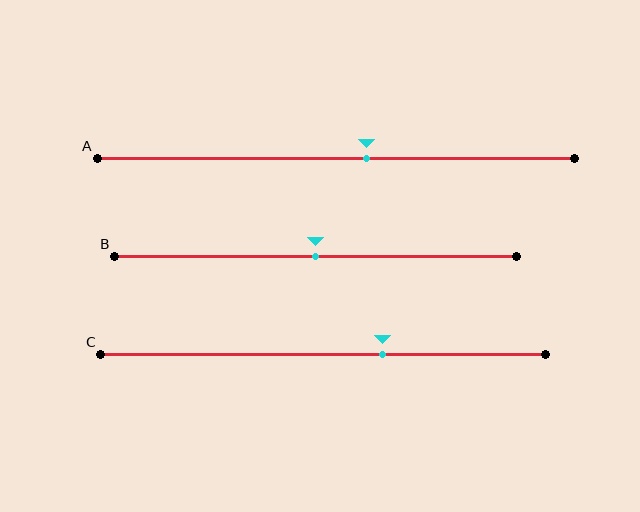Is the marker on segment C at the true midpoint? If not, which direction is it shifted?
No, the marker on segment C is shifted to the right by about 13% of the segment length.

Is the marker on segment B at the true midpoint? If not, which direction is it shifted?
Yes, the marker on segment B is at the true midpoint.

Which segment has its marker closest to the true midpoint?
Segment B has its marker closest to the true midpoint.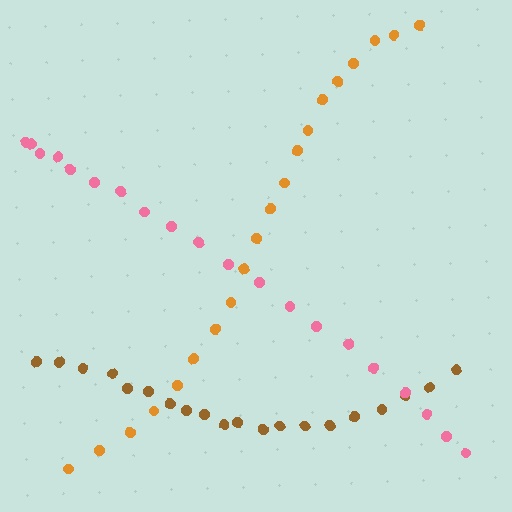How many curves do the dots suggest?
There are 3 distinct paths.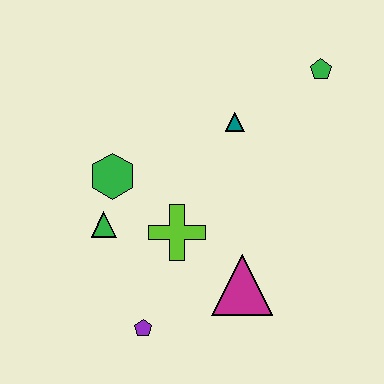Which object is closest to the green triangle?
The green hexagon is closest to the green triangle.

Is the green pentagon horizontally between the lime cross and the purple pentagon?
No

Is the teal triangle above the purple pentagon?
Yes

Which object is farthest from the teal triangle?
The purple pentagon is farthest from the teal triangle.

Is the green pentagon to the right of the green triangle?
Yes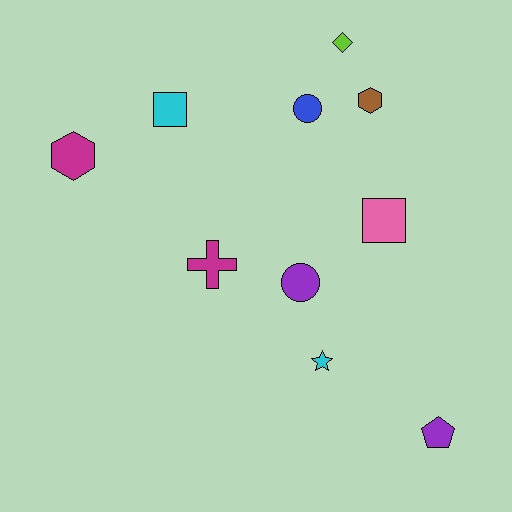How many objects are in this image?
There are 10 objects.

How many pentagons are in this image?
There is 1 pentagon.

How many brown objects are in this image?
There is 1 brown object.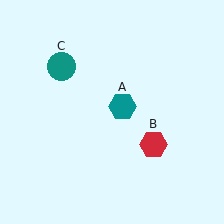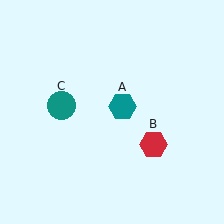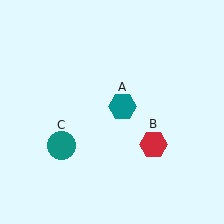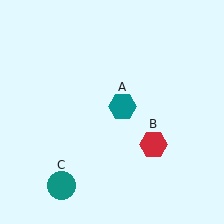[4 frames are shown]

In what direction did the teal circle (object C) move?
The teal circle (object C) moved down.